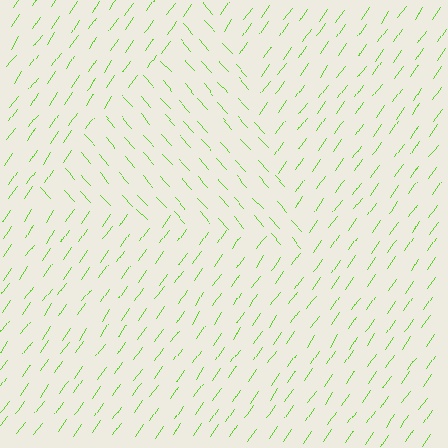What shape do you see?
I see a triangle.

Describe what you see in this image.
The image is filled with small lime line segments. A triangle region in the image has lines oriented differently from the surrounding lines, creating a visible texture boundary.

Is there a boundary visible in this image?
Yes, there is a texture boundary formed by a change in line orientation.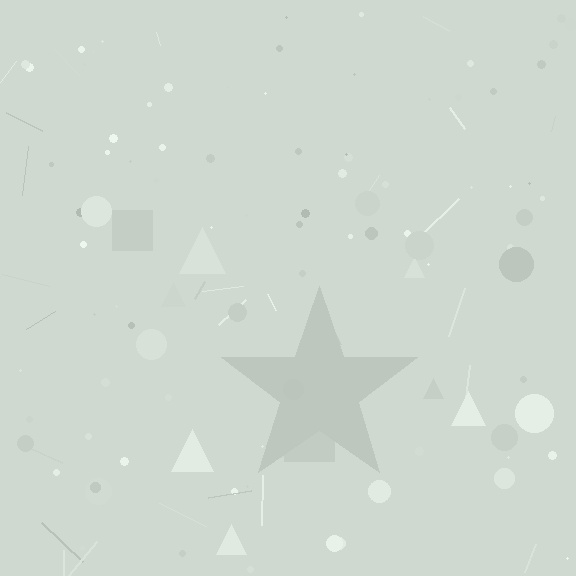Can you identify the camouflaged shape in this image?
The camouflaged shape is a star.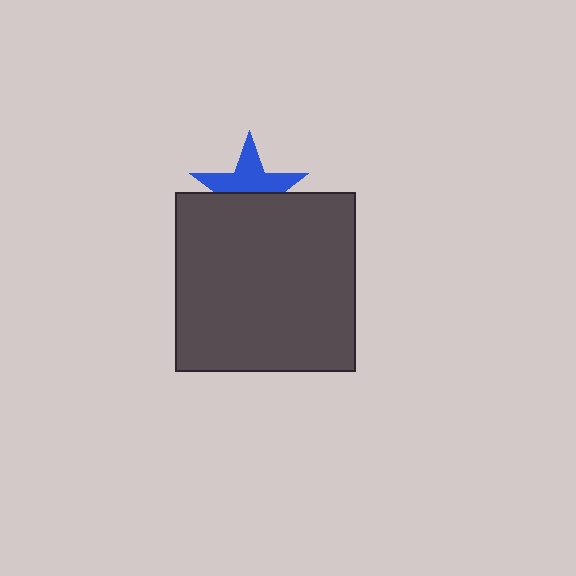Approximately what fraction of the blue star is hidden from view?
Roughly 49% of the blue star is hidden behind the dark gray square.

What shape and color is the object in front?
The object in front is a dark gray square.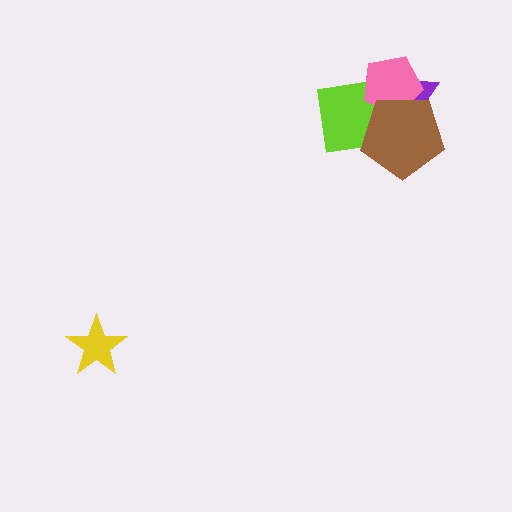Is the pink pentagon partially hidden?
Yes, it is partially covered by another shape.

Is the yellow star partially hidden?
No, no other shape covers it.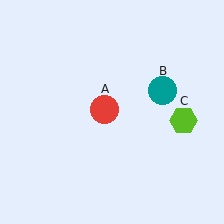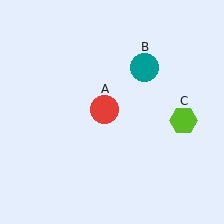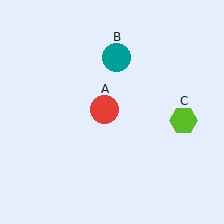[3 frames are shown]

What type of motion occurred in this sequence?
The teal circle (object B) rotated counterclockwise around the center of the scene.